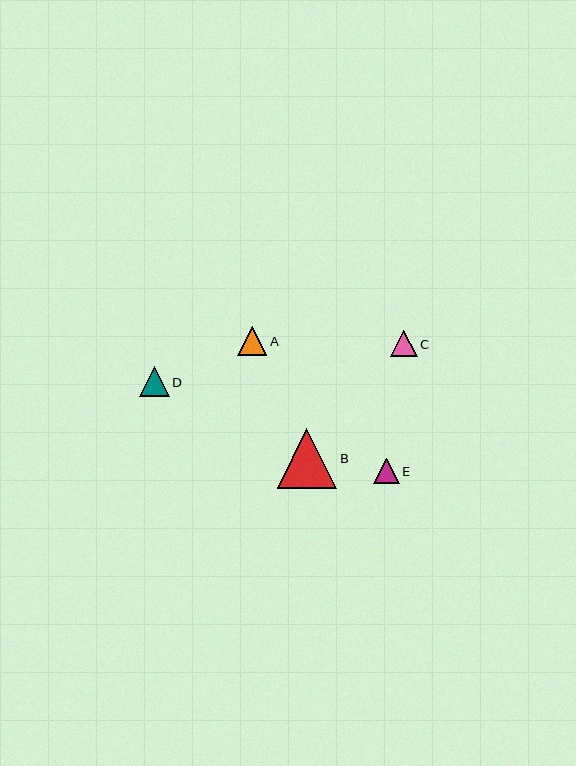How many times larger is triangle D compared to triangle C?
Triangle D is approximately 1.1 times the size of triangle C.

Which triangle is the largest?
Triangle B is the largest with a size of approximately 60 pixels.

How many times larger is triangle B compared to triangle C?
Triangle B is approximately 2.3 times the size of triangle C.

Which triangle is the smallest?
Triangle E is the smallest with a size of approximately 26 pixels.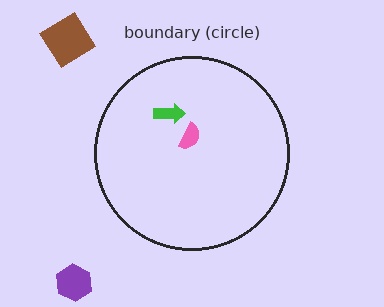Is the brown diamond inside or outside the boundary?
Outside.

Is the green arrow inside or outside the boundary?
Inside.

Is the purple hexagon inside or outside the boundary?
Outside.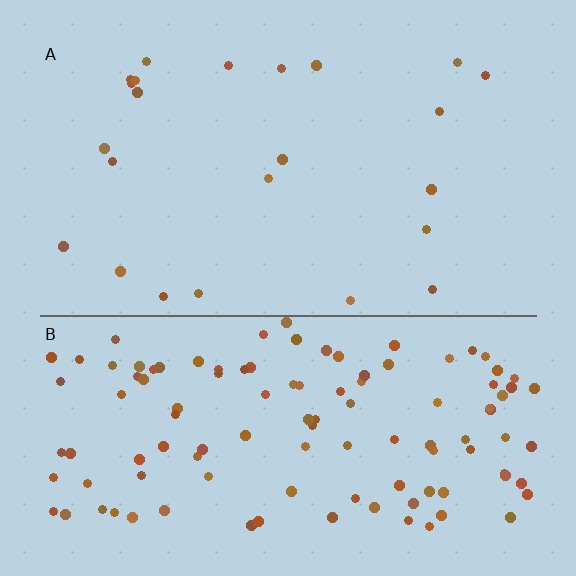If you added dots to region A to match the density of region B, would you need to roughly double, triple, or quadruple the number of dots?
Approximately quadruple.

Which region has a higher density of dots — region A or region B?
B (the bottom).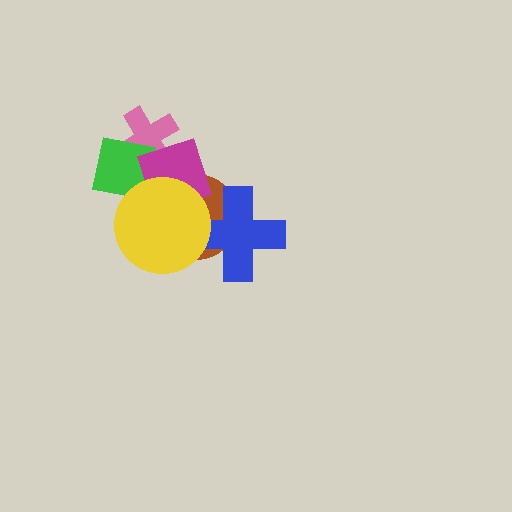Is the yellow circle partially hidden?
No, no other shape covers it.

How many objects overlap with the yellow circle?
4 objects overlap with the yellow circle.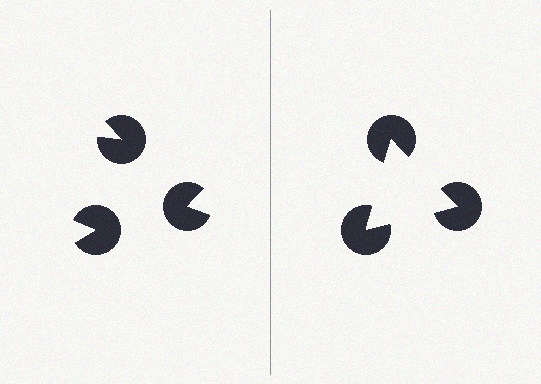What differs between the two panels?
The pac-man discs are positioned identically on both sides; only the wedge orientations differ. On the right they align to a triangle; on the left they are misaligned.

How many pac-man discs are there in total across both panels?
6 — 3 on each side.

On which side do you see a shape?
An illusory triangle appears on the right side. On the left side the wedge cuts are rotated, so no coherent shape forms.